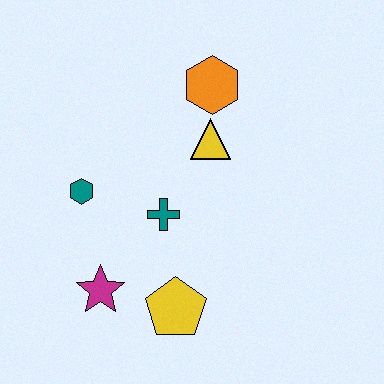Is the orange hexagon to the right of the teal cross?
Yes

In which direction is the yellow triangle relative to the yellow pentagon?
The yellow triangle is above the yellow pentagon.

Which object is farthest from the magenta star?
The orange hexagon is farthest from the magenta star.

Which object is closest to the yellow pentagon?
The magenta star is closest to the yellow pentagon.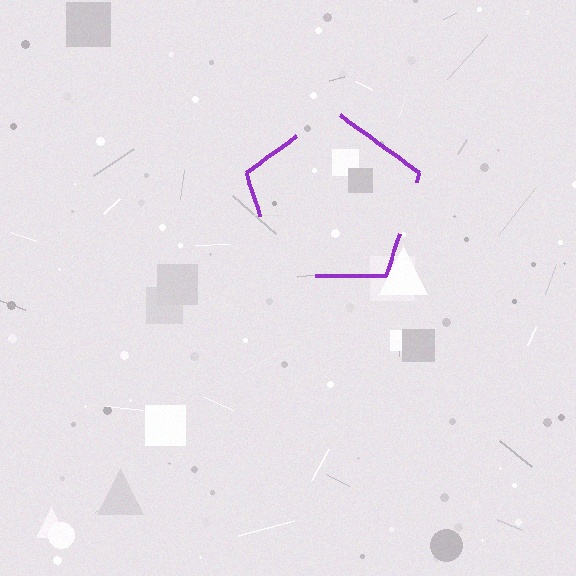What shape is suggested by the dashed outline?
The dashed outline suggests a pentagon.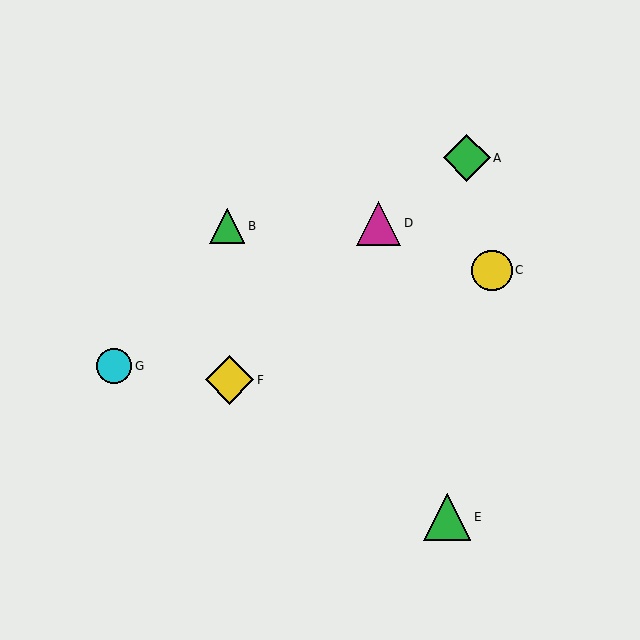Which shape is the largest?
The yellow diamond (labeled F) is the largest.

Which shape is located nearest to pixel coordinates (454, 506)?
The green triangle (labeled E) at (447, 517) is nearest to that location.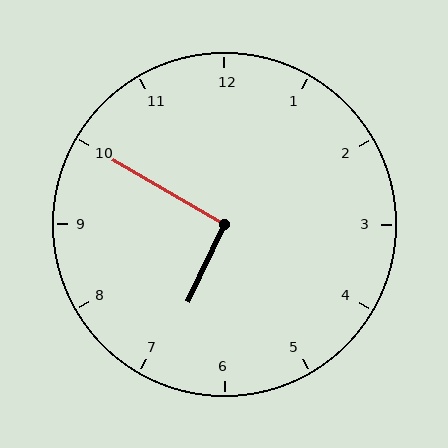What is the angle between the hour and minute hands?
Approximately 95 degrees.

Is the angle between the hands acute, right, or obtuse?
It is right.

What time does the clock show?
6:50.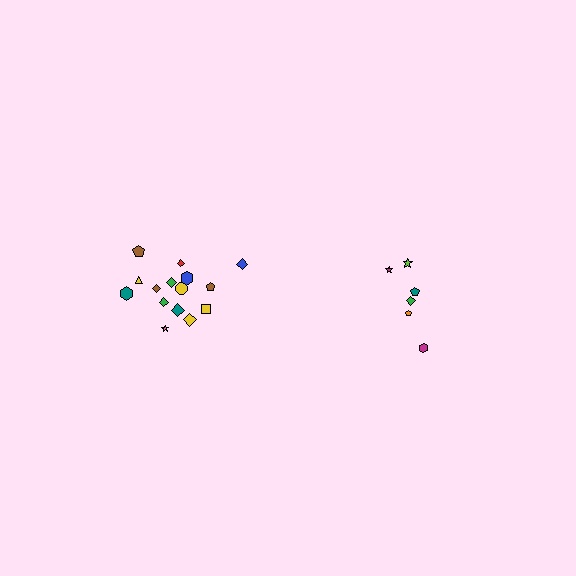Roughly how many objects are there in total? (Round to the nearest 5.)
Roughly 20 objects in total.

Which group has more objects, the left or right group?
The left group.